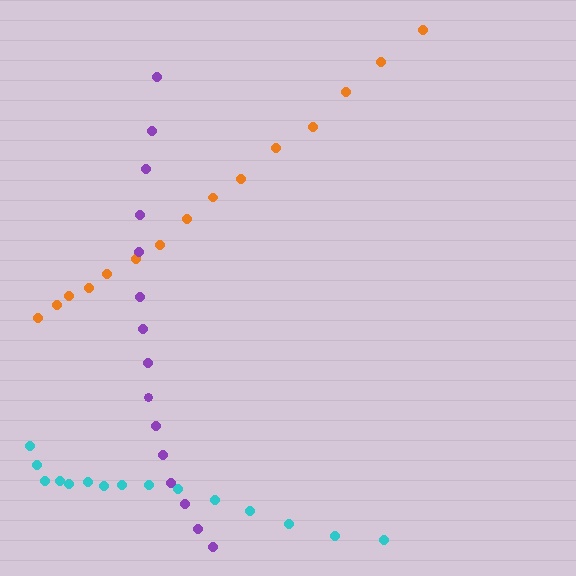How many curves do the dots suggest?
There are 3 distinct paths.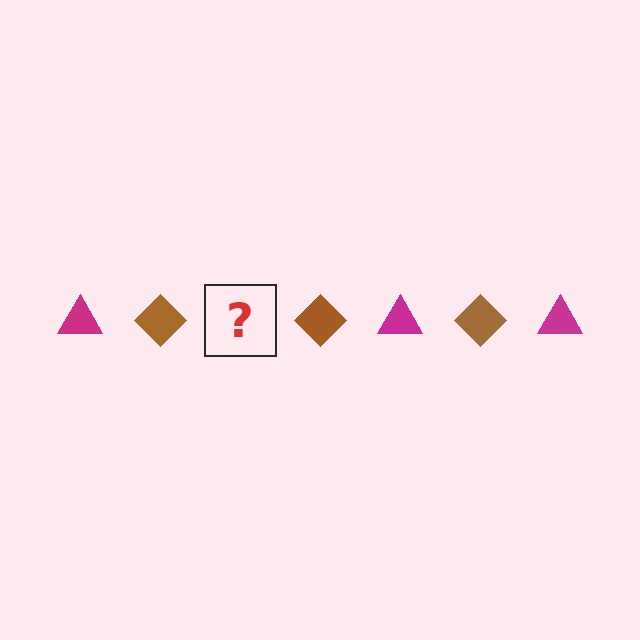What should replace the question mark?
The question mark should be replaced with a magenta triangle.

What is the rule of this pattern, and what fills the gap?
The rule is that the pattern alternates between magenta triangle and brown diamond. The gap should be filled with a magenta triangle.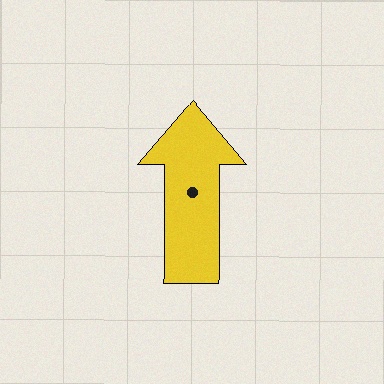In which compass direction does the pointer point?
North.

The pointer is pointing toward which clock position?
Roughly 12 o'clock.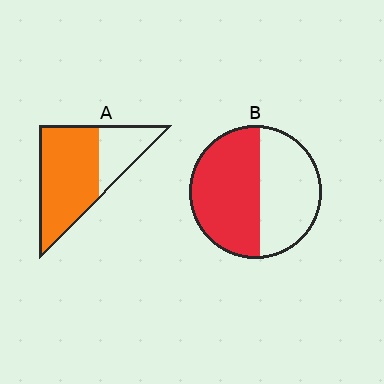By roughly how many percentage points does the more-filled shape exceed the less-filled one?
By roughly 15 percentage points (A over B).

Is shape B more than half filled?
Yes.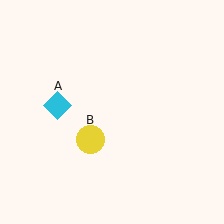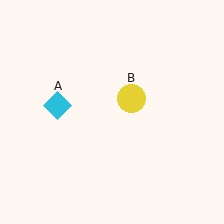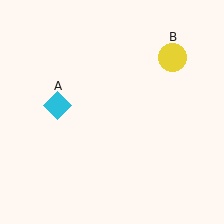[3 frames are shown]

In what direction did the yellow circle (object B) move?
The yellow circle (object B) moved up and to the right.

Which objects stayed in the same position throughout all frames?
Cyan diamond (object A) remained stationary.